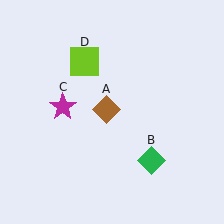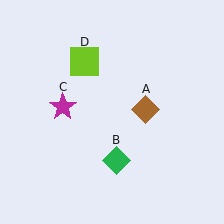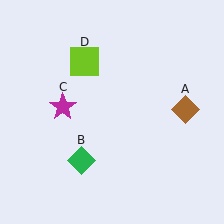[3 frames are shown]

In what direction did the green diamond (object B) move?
The green diamond (object B) moved left.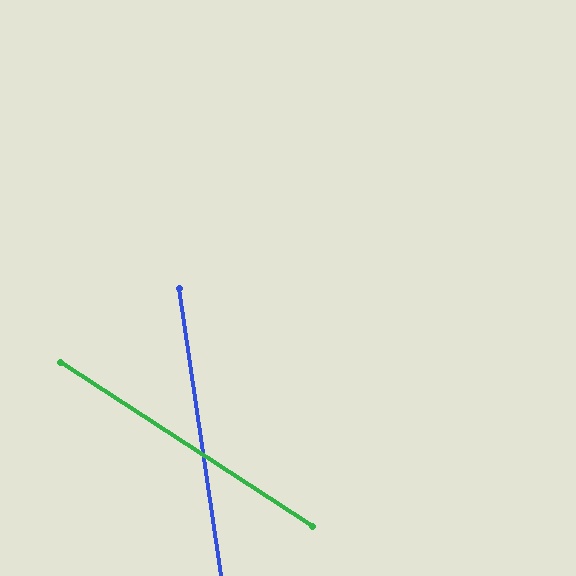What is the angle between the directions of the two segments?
Approximately 49 degrees.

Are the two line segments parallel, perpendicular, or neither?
Neither parallel nor perpendicular — they differ by about 49°.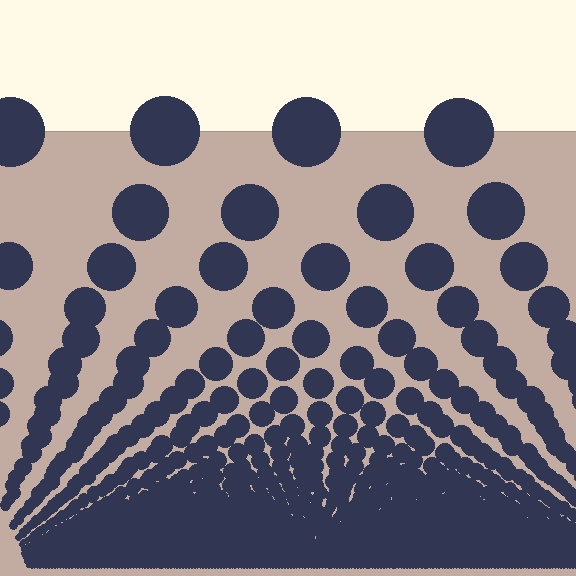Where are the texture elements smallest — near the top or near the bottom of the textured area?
Near the bottom.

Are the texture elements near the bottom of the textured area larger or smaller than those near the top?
Smaller. The gradient is inverted — elements near the bottom are smaller and denser.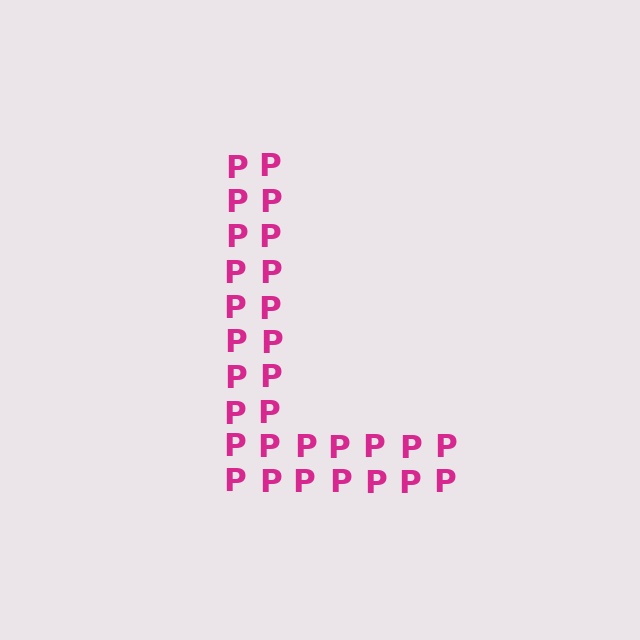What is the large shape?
The large shape is the letter L.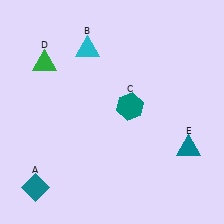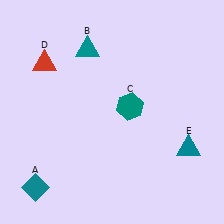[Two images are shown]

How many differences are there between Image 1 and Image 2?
There are 2 differences between the two images.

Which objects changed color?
B changed from cyan to teal. D changed from green to red.